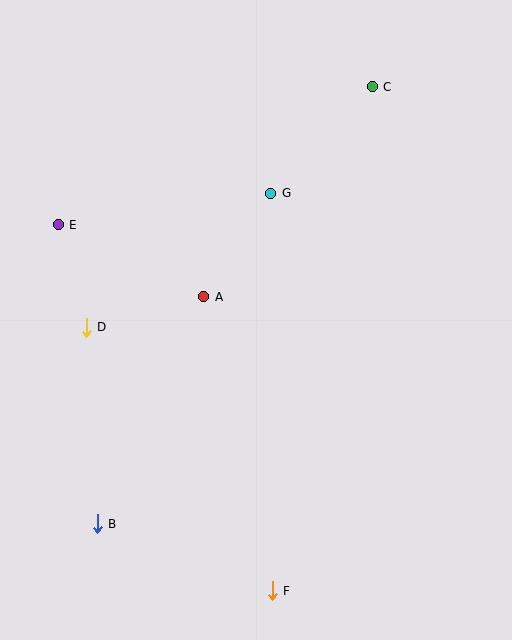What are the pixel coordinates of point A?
Point A is at (204, 297).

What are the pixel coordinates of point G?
Point G is at (271, 193).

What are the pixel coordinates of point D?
Point D is at (86, 327).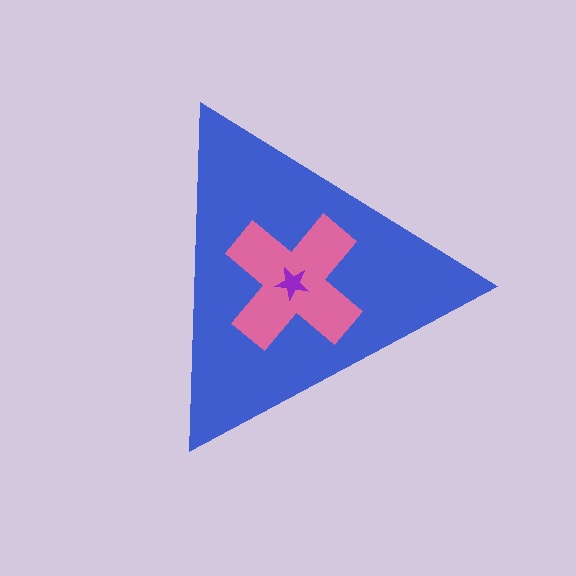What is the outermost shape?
The blue triangle.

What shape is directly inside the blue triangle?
The pink cross.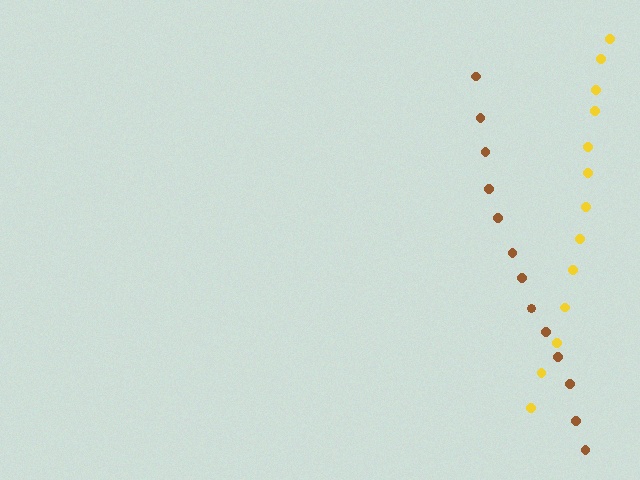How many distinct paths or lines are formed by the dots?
There are 2 distinct paths.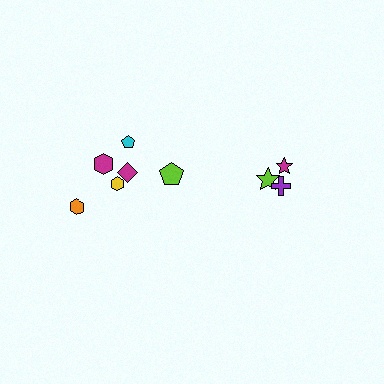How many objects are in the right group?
There are 3 objects.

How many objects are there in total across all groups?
There are 9 objects.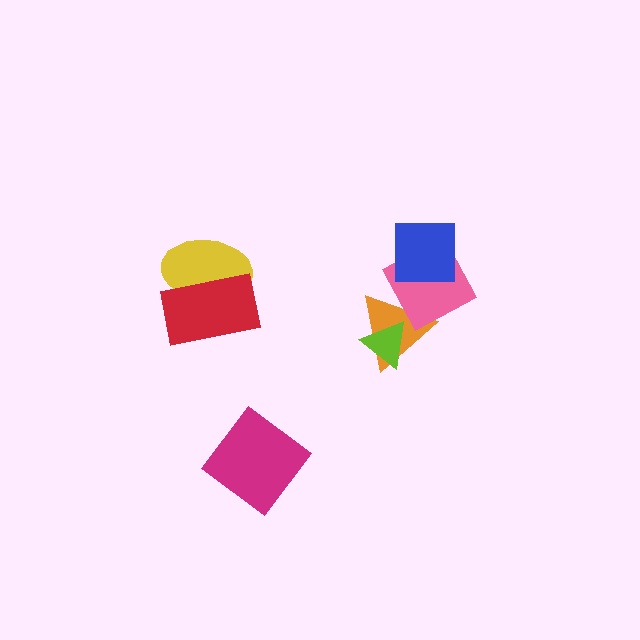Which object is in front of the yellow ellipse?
The red rectangle is in front of the yellow ellipse.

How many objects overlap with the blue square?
1 object overlaps with the blue square.